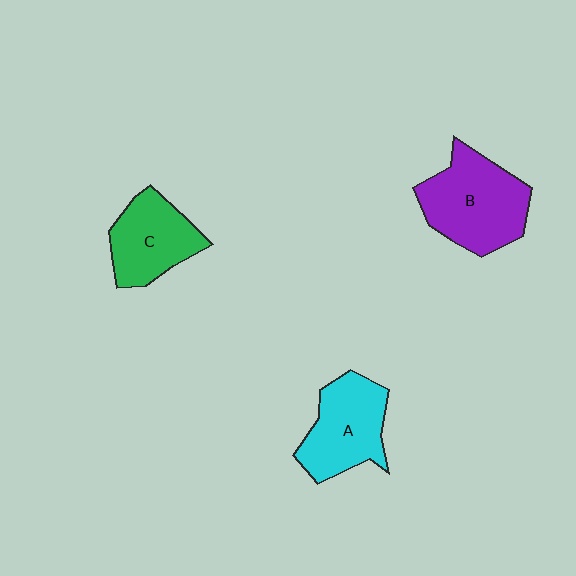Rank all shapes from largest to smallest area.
From largest to smallest: B (purple), A (cyan), C (green).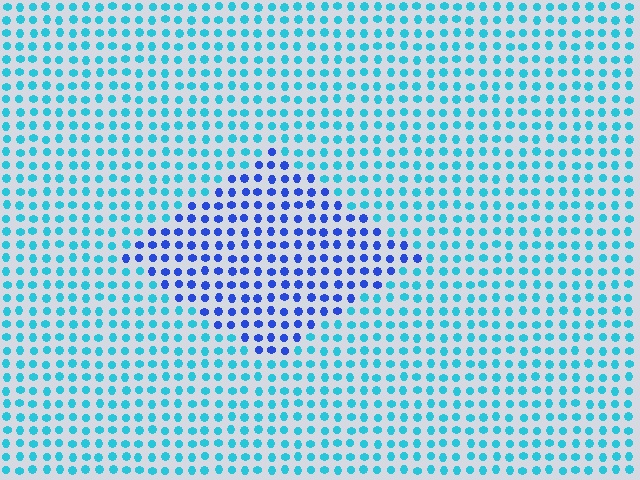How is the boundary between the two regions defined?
The boundary is defined purely by a slight shift in hue (about 43 degrees). Spacing, size, and orientation are identical on both sides.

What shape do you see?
I see a diamond.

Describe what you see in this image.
The image is filled with small cyan elements in a uniform arrangement. A diamond-shaped region is visible where the elements are tinted to a slightly different hue, forming a subtle color boundary.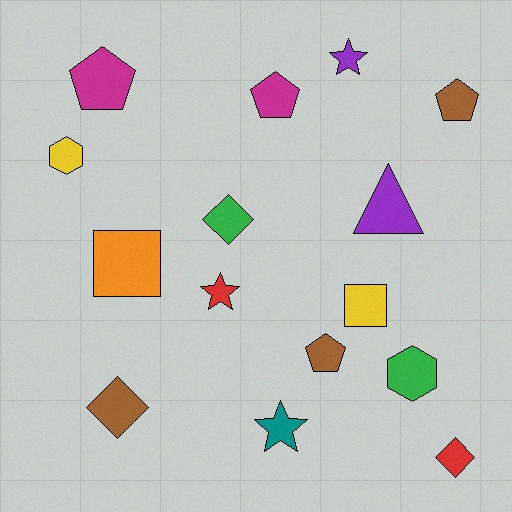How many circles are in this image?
There are no circles.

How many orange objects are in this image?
There is 1 orange object.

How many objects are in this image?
There are 15 objects.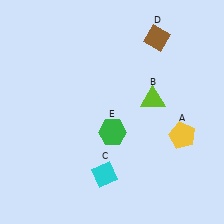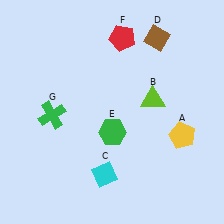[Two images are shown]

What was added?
A red pentagon (F), a green cross (G) were added in Image 2.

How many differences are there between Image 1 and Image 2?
There are 2 differences between the two images.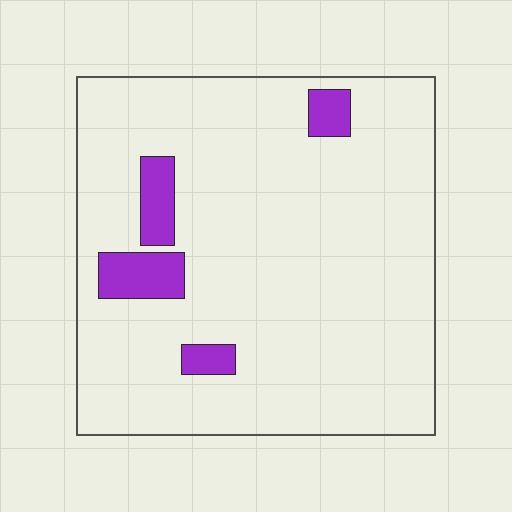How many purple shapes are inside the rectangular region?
4.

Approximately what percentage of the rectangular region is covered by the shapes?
Approximately 10%.